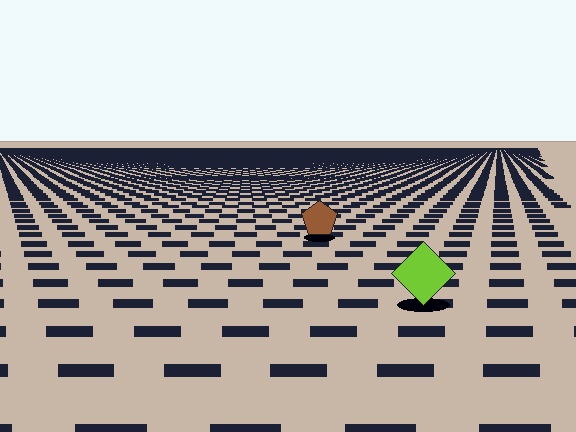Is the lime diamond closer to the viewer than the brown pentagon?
Yes. The lime diamond is closer — you can tell from the texture gradient: the ground texture is coarser near it.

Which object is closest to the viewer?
The lime diamond is closest. The texture marks near it are larger and more spread out.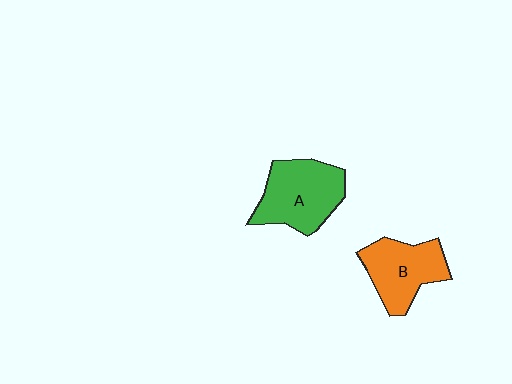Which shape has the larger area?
Shape A (green).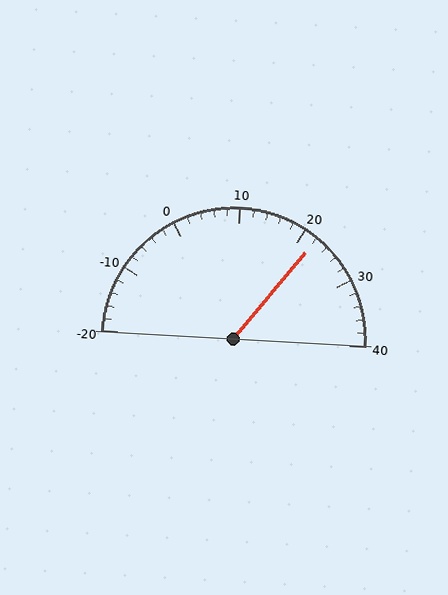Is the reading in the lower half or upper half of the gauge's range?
The reading is in the upper half of the range (-20 to 40).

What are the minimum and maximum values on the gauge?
The gauge ranges from -20 to 40.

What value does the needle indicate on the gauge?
The needle indicates approximately 22.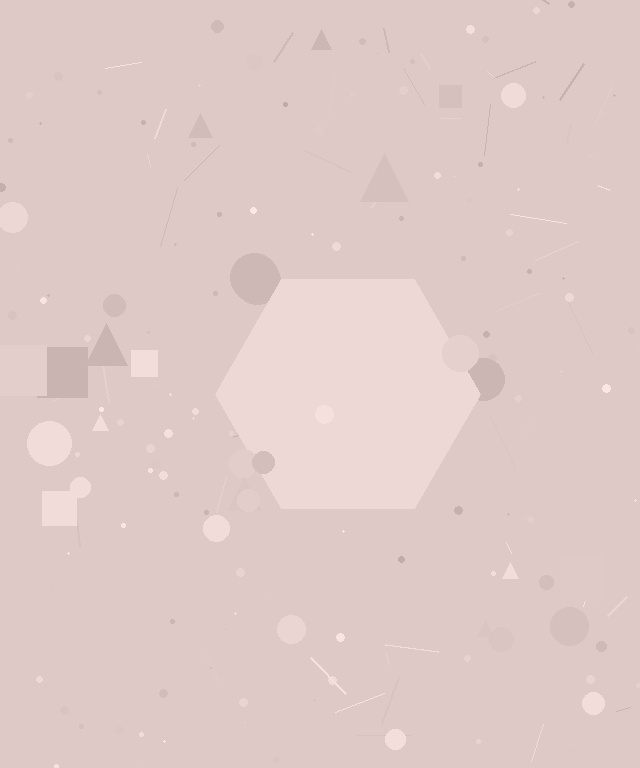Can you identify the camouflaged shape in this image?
The camouflaged shape is a hexagon.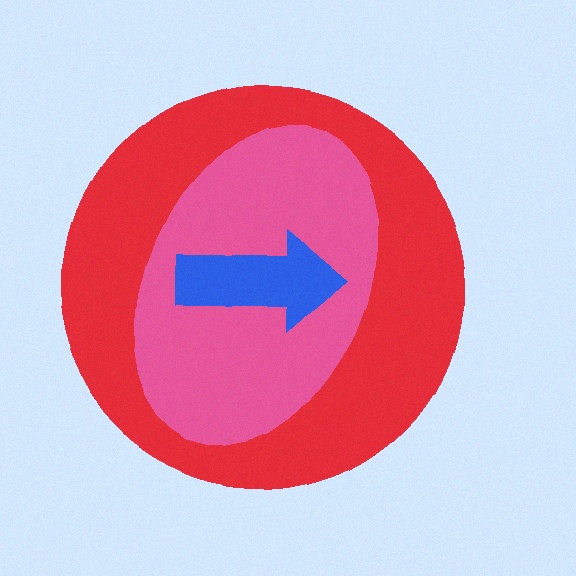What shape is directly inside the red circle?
The pink ellipse.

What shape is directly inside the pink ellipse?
The blue arrow.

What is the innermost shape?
The blue arrow.